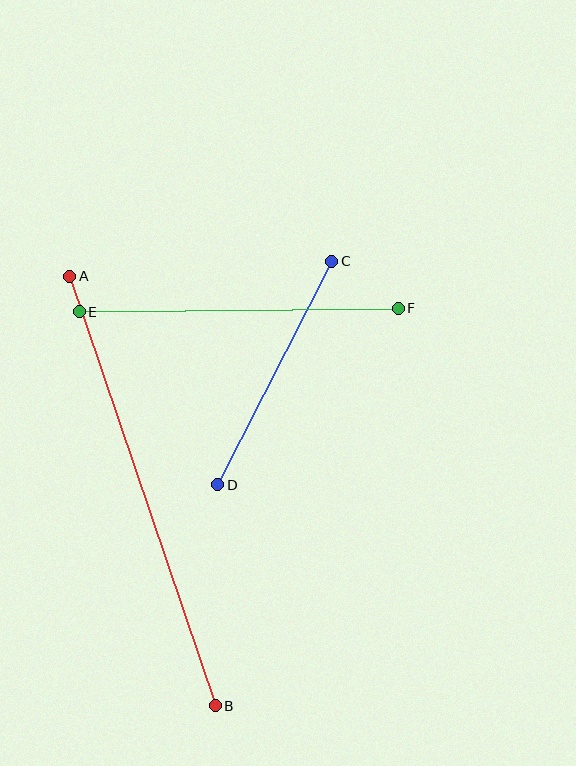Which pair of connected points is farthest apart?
Points A and B are farthest apart.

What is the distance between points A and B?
The distance is approximately 454 pixels.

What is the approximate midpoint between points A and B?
The midpoint is at approximately (142, 491) pixels.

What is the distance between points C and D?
The distance is approximately 251 pixels.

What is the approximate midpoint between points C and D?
The midpoint is at approximately (275, 373) pixels.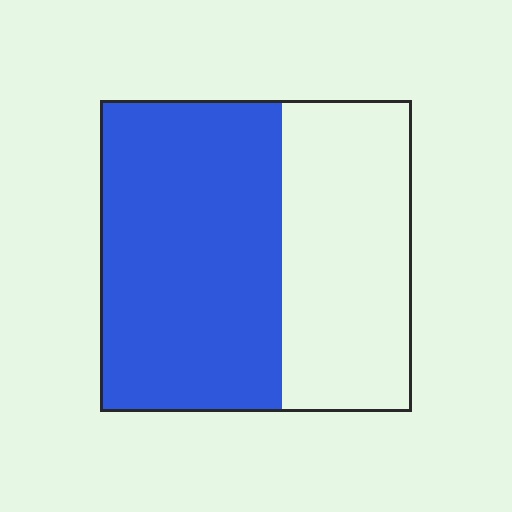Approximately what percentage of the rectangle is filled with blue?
Approximately 60%.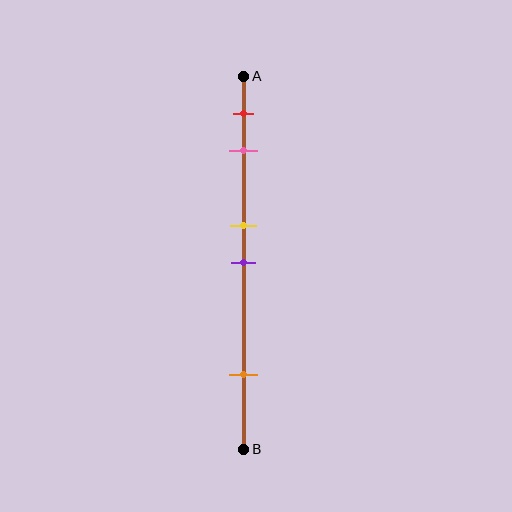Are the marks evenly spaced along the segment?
No, the marks are not evenly spaced.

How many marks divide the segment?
There are 5 marks dividing the segment.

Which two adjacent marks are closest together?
The yellow and purple marks are the closest adjacent pair.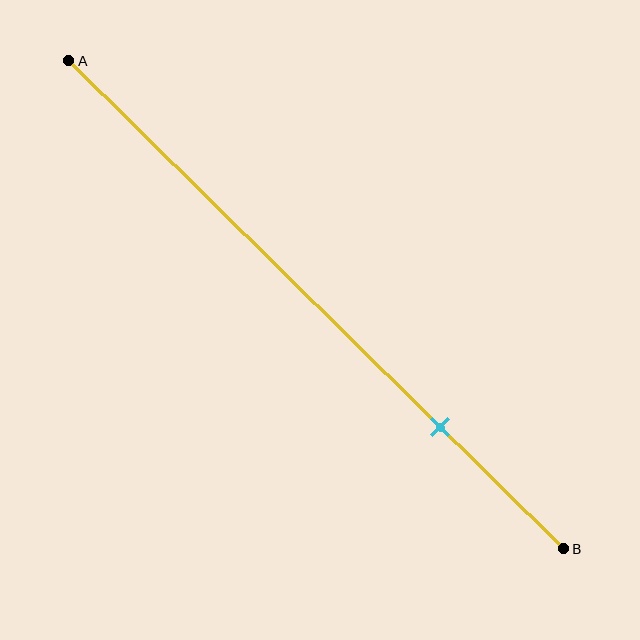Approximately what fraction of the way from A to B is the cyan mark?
The cyan mark is approximately 75% of the way from A to B.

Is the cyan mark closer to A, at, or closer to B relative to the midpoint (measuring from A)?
The cyan mark is closer to point B than the midpoint of segment AB.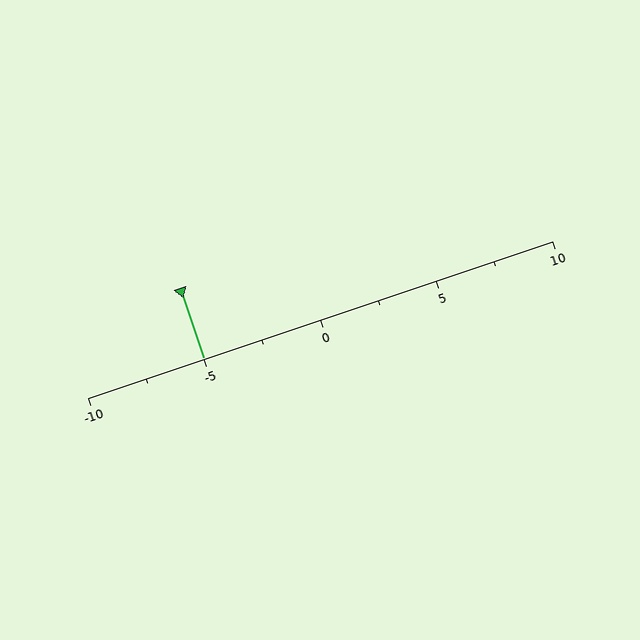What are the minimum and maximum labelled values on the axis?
The axis runs from -10 to 10.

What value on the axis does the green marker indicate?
The marker indicates approximately -5.